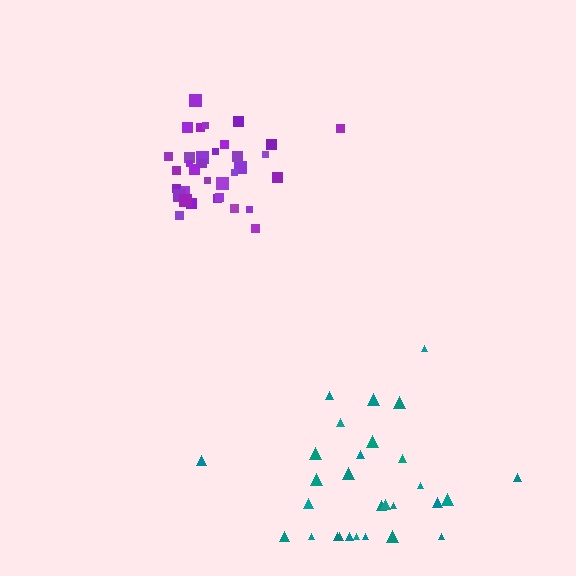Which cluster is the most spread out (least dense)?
Teal.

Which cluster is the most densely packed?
Purple.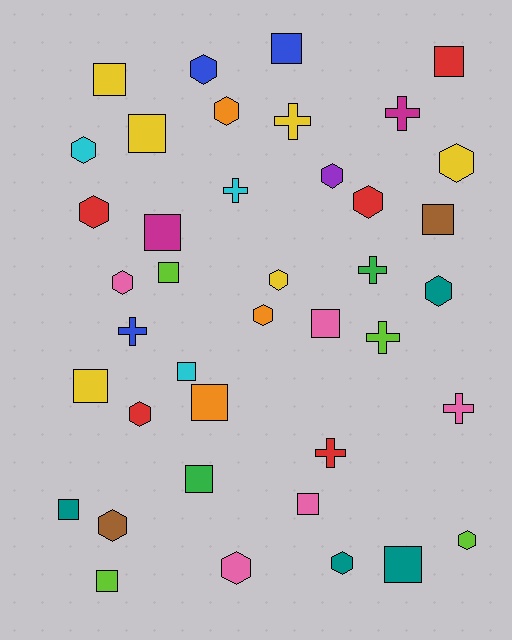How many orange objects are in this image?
There are 3 orange objects.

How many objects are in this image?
There are 40 objects.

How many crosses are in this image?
There are 8 crosses.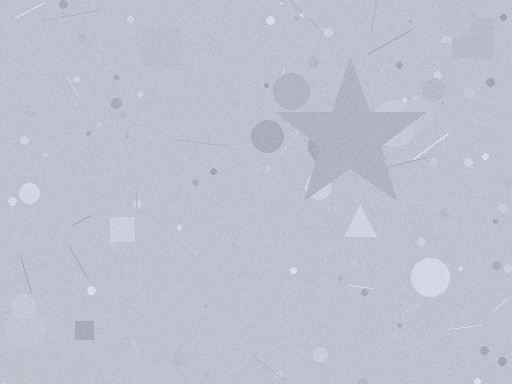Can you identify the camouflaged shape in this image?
The camouflaged shape is a star.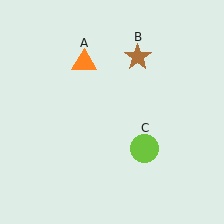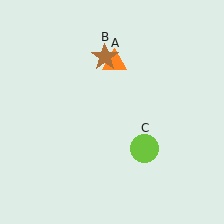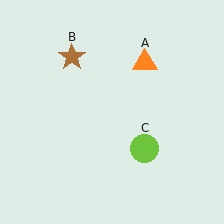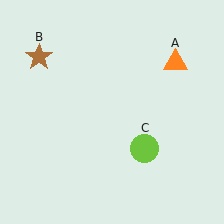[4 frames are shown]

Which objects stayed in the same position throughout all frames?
Lime circle (object C) remained stationary.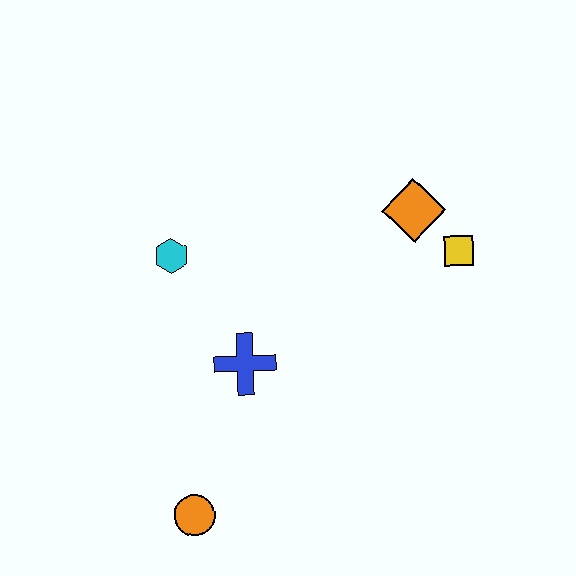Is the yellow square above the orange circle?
Yes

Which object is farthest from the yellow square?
The orange circle is farthest from the yellow square.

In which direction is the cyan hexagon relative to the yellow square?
The cyan hexagon is to the left of the yellow square.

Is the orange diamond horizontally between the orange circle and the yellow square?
Yes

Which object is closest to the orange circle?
The blue cross is closest to the orange circle.